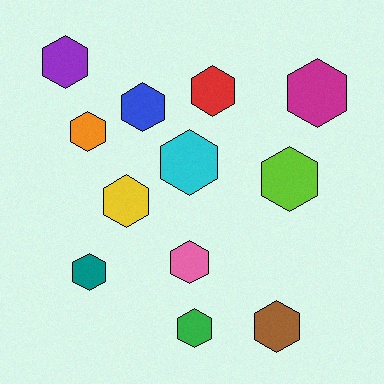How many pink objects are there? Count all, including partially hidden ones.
There is 1 pink object.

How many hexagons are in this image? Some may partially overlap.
There are 12 hexagons.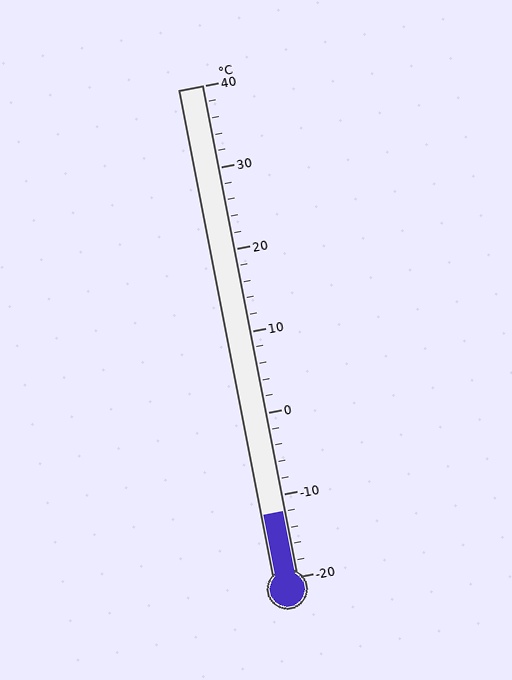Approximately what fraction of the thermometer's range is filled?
The thermometer is filled to approximately 15% of its range.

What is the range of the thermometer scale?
The thermometer scale ranges from -20°C to 40°C.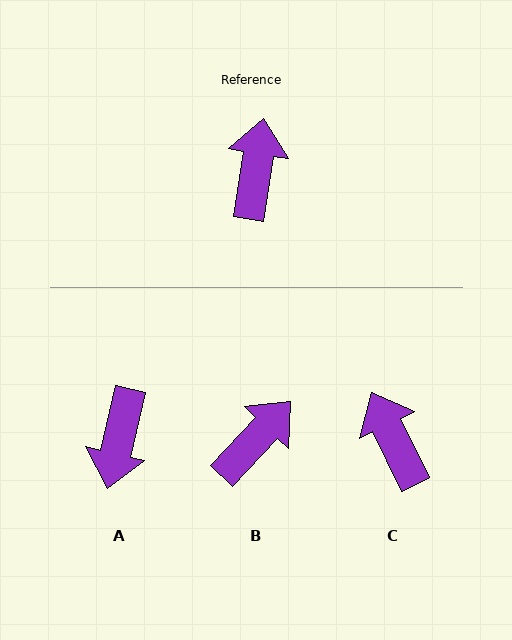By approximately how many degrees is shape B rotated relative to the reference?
Approximately 34 degrees clockwise.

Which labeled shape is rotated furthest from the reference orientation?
A, about 176 degrees away.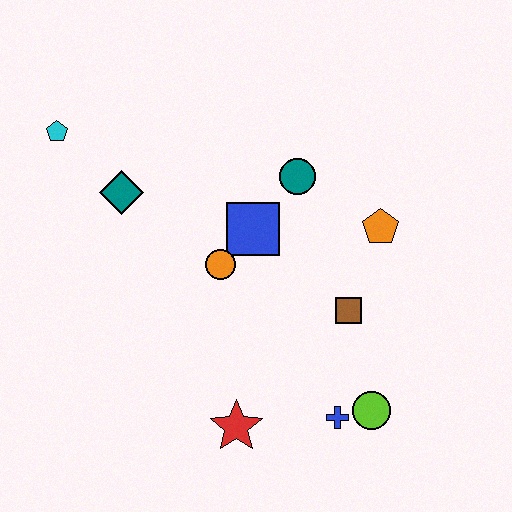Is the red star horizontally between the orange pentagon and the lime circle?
No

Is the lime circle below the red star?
No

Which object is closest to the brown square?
The orange pentagon is closest to the brown square.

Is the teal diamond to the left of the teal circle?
Yes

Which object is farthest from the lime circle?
The cyan pentagon is farthest from the lime circle.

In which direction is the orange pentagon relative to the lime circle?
The orange pentagon is above the lime circle.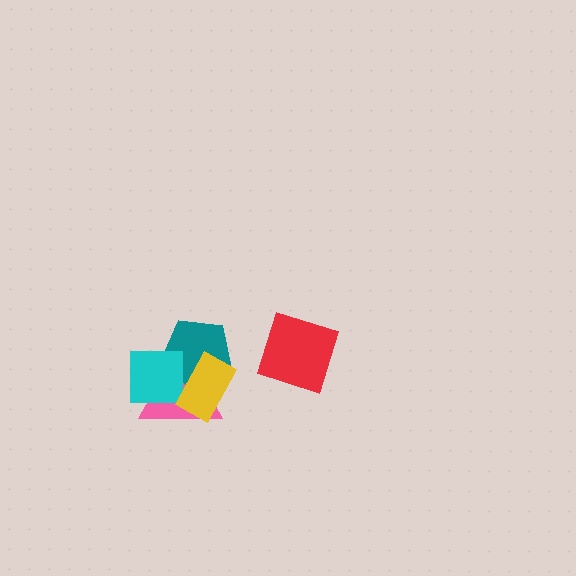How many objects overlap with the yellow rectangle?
3 objects overlap with the yellow rectangle.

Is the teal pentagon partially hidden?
Yes, it is partially covered by another shape.